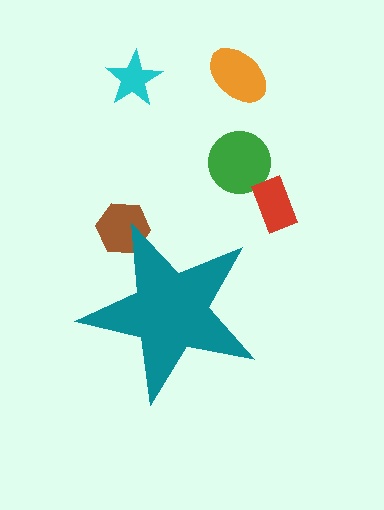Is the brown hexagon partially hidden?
Yes, the brown hexagon is partially hidden behind the teal star.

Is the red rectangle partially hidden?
No, the red rectangle is fully visible.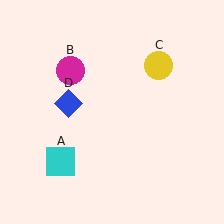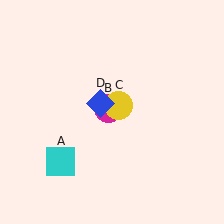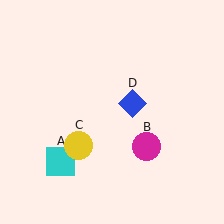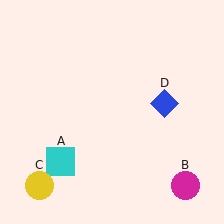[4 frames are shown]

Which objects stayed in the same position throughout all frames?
Cyan square (object A) remained stationary.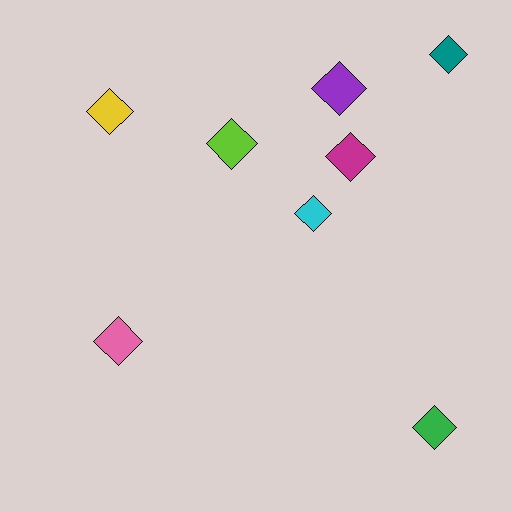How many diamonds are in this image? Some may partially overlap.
There are 8 diamonds.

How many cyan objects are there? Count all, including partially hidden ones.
There is 1 cyan object.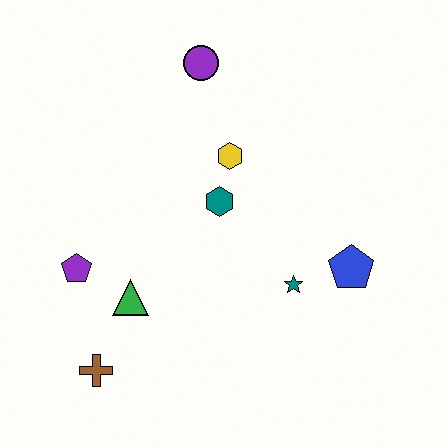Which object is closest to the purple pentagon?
The green triangle is closest to the purple pentagon.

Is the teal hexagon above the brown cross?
Yes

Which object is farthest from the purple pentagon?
The blue pentagon is farthest from the purple pentagon.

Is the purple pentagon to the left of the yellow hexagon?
Yes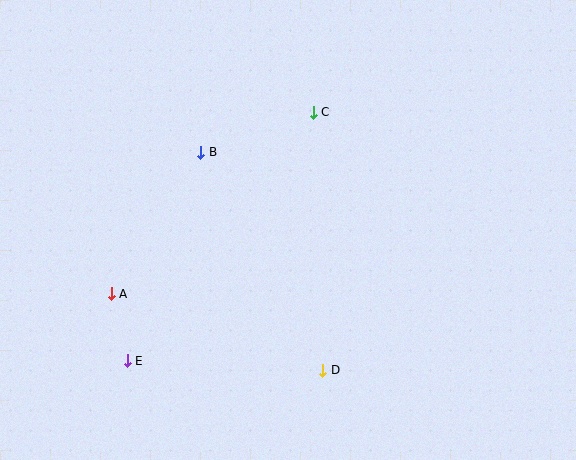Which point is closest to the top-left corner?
Point B is closest to the top-left corner.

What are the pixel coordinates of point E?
Point E is at (127, 361).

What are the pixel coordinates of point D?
Point D is at (323, 370).